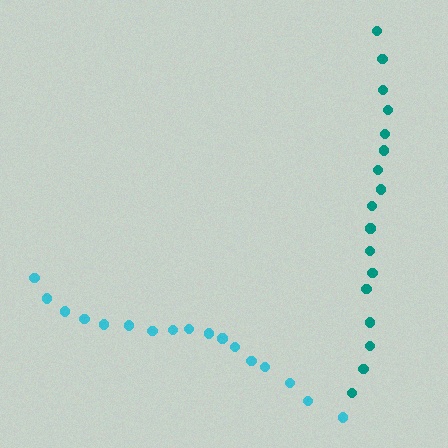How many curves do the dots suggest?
There are 2 distinct paths.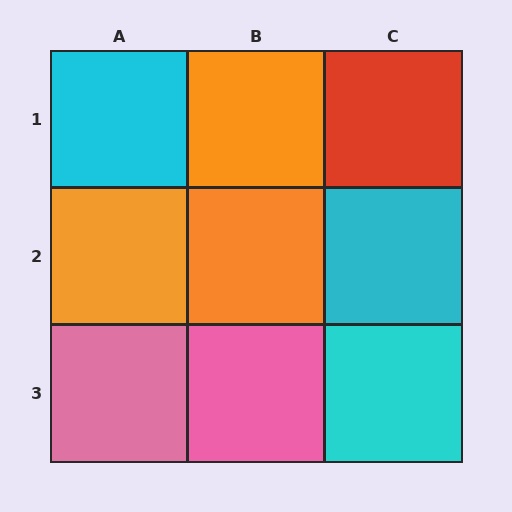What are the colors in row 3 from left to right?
Pink, pink, cyan.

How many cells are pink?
2 cells are pink.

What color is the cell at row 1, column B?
Orange.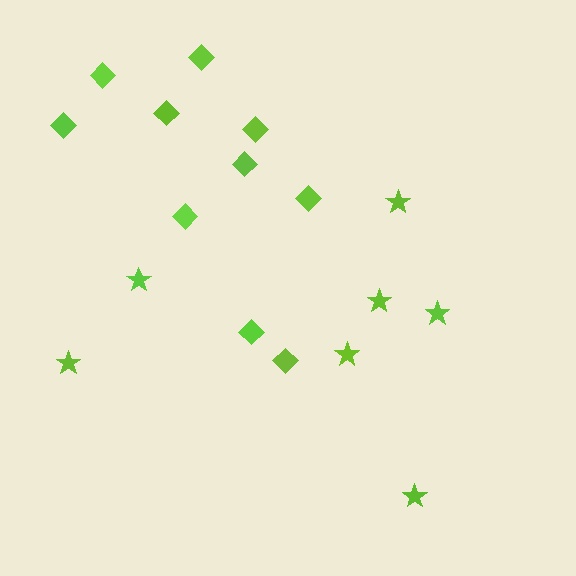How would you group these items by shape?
There are 2 groups: one group of stars (7) and one group of diamonds (10).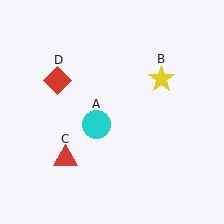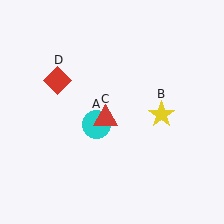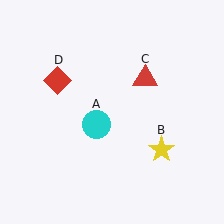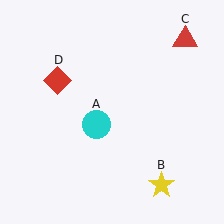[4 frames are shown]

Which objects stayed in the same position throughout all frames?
Cyan circle (object A) and red diamond (object D) remained stationary.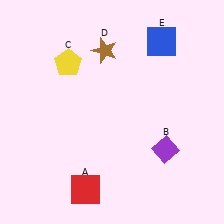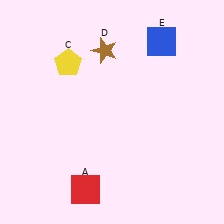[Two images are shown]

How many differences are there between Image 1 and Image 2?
There is 1 difference between the two images.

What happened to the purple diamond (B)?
The purple diamond (B) was removed in Image 2. It was in the bottom-right area of Image 1.